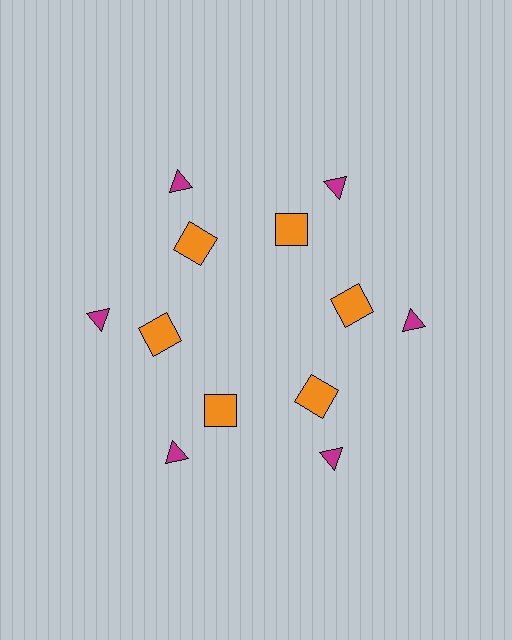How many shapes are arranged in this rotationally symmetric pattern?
There are 12 shapes, arranged in 6 groups of 2.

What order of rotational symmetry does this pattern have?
This pattern has 6-fold rotational symmetry.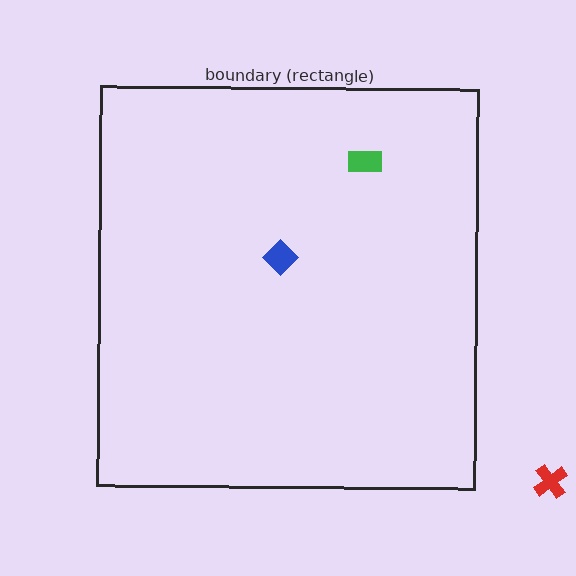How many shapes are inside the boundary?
2 inside, 1 outside.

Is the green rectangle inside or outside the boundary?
Inside.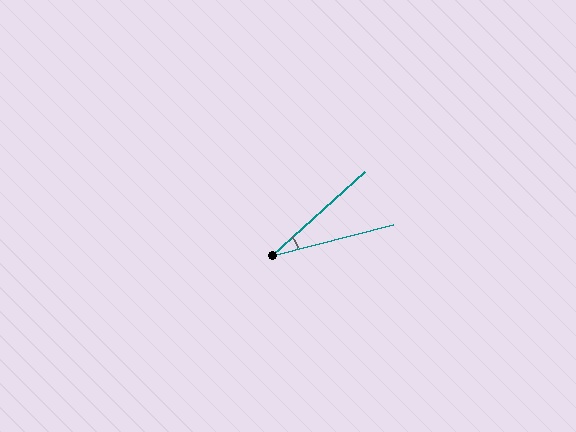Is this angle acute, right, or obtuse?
It is acute.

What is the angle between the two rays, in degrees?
Approximately 28 degrees.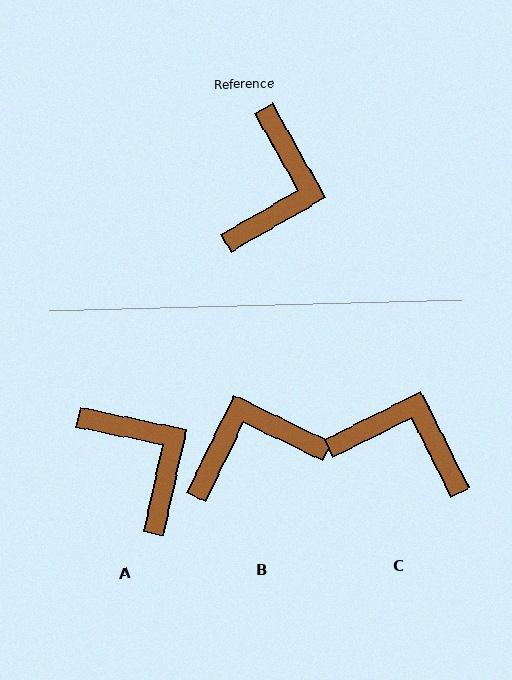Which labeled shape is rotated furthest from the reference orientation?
B, about 125 degrees away.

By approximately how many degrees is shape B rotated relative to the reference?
Approximately 125 degrees counter-clockwise.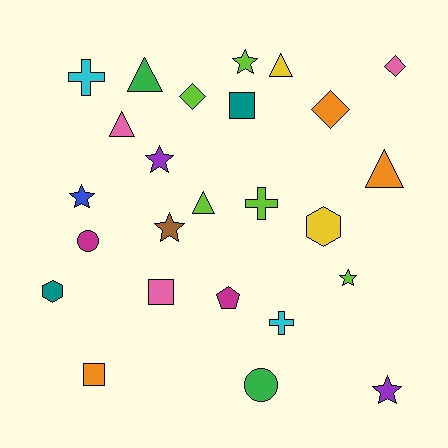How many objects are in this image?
There are 25 objects.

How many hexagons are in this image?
There are 2 hexagons.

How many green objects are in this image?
There are 2 green objects.